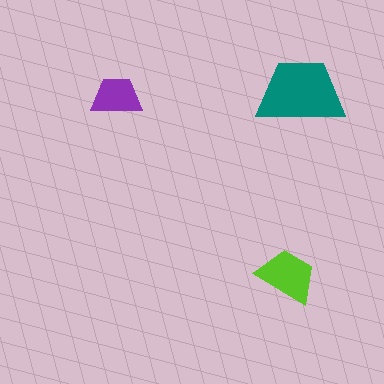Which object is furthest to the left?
The purple trapezoid is leftmost.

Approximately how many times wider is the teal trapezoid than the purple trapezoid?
About 1.5 times wider.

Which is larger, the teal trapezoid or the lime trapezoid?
The teal one.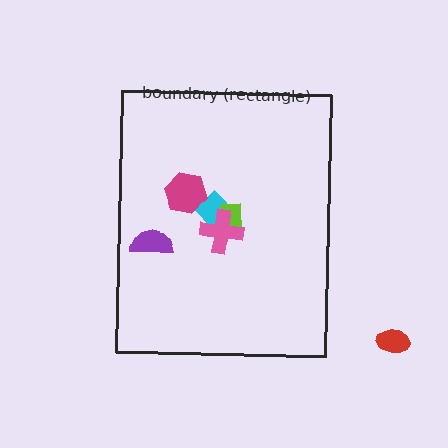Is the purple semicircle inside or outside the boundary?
Inside.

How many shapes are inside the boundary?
5 inside, 1 outside.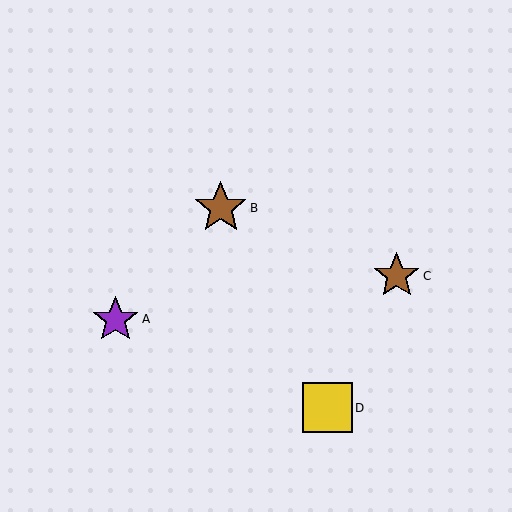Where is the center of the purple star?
The center of the purple star is at (116, 320).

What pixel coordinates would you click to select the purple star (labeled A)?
Click at (116, 320) to select the purple star A.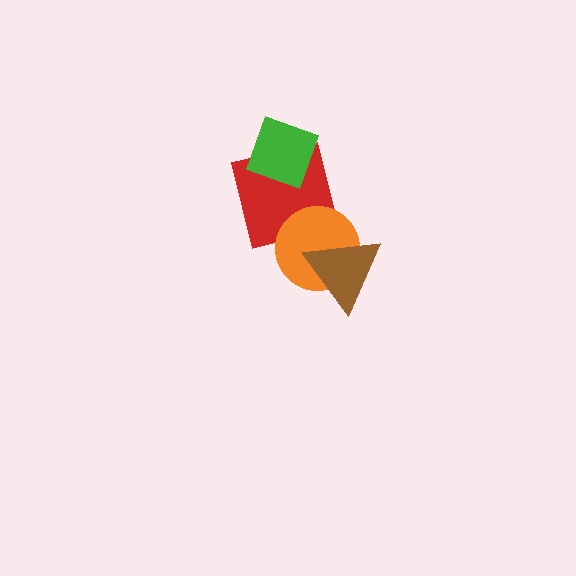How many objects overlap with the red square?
2 objects overlap with the red square.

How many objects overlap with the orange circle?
2 objects overlap with the orange circle.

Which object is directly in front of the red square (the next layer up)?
The orange circle is directly in front of the red square.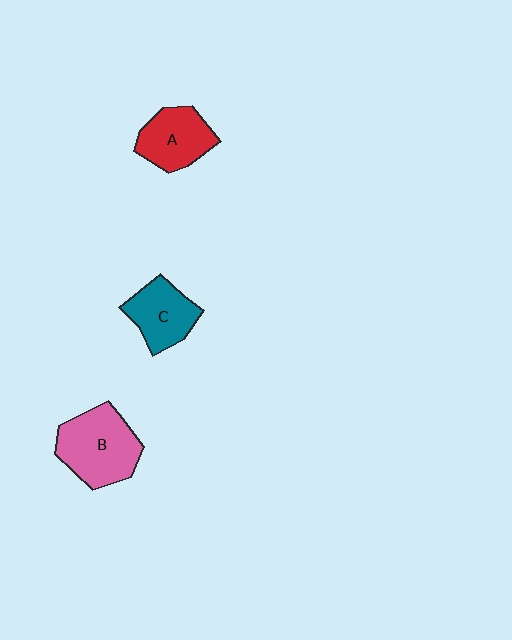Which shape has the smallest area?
Shape C (teal).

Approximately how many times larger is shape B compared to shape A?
Approximately 1.4 times.